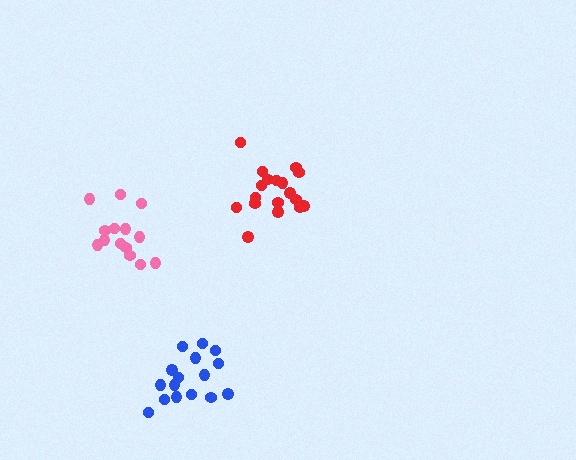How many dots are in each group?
Group 1: 16 dots, Group 2: 14 dots, Group 3: 18 dots (48 total).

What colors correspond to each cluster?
The clusters are colored: blue, pink, red.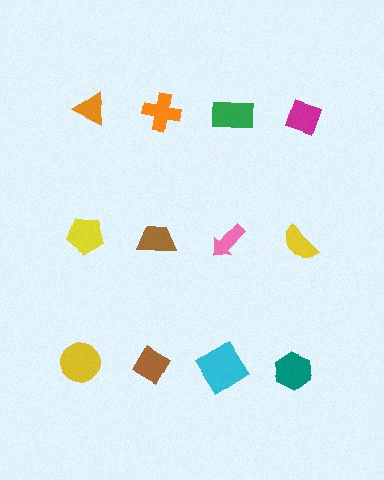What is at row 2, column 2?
A brown trapezoid.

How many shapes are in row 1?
4 shapes.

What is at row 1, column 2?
An orange cross.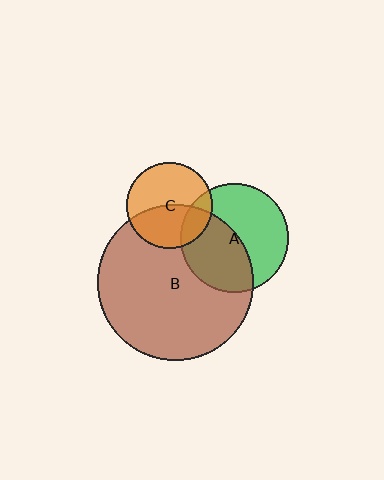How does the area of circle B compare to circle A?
Approximately 2.1 times.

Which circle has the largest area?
Circle B (brown).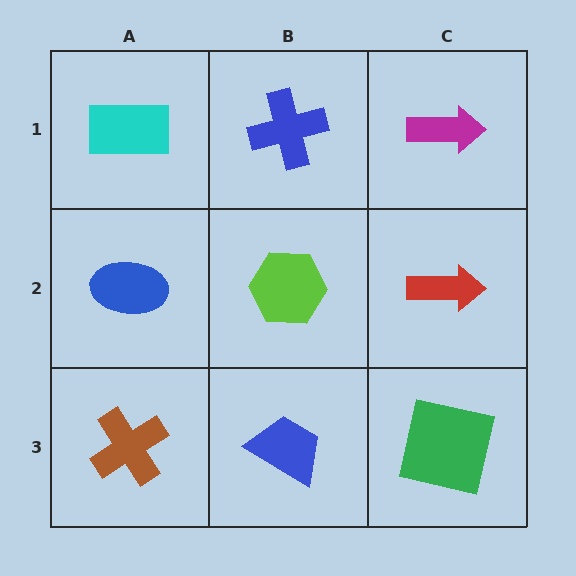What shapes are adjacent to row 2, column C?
A magenta arrow (row 1, column C), a green square (row 3, column C), a lime hexagon (row 2, column B).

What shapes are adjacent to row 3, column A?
A blue ellipse (row 2, column A), a blue trapezoid (row 3, column B).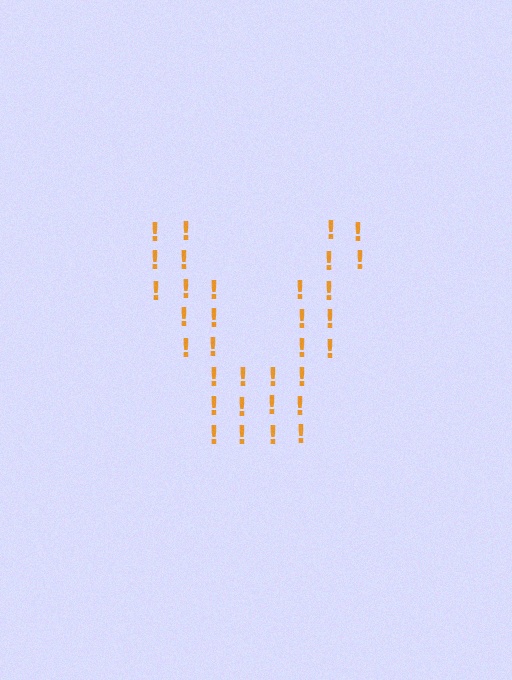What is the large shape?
The large shape is the letter V.